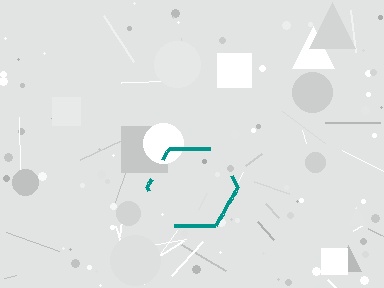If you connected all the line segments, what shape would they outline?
They would outline a hexagon.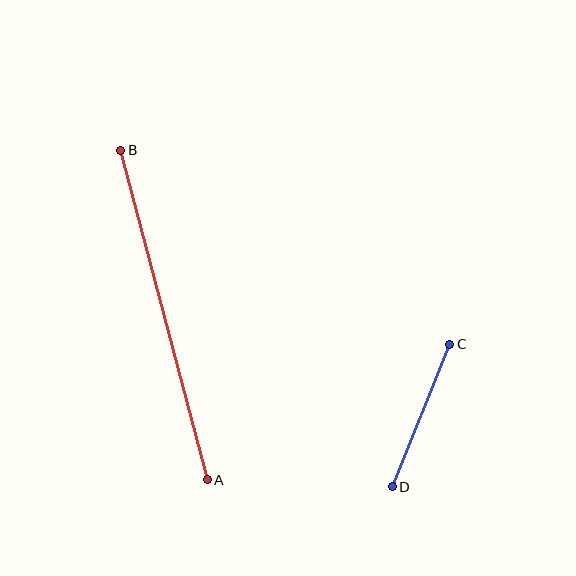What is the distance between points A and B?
The distance is approximately 341 pixels.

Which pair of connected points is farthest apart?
Points A and B are farthest apart.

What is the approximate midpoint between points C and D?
The midpoint is at approximately (421, 416) pixels.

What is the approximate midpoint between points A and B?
The midpoint is at approximately (164, 315) pixels.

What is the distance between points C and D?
The distance is approximately 154 pixels.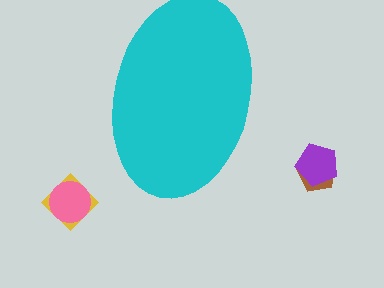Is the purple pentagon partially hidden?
No, the purple pentagon is fully visible.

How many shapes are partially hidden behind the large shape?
0 shapes are partially hidden.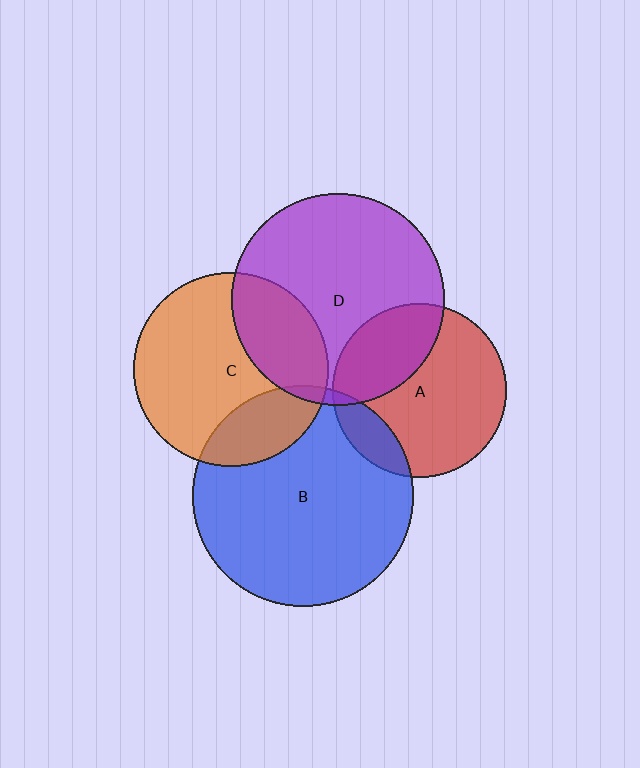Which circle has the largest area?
Circle B (blue).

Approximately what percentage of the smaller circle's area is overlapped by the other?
Approximately 30%.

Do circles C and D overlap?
Yes.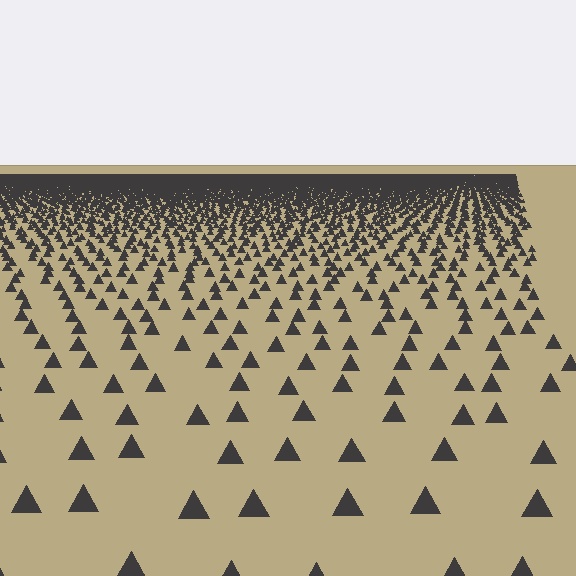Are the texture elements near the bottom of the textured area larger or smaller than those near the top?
Larger. Near the bottom, elements are closer to the viewer and appear at a bigger on-screen size.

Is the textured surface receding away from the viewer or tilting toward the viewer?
The surface is receding away from the viewer. Texture elements get smaller and denser toward the top.